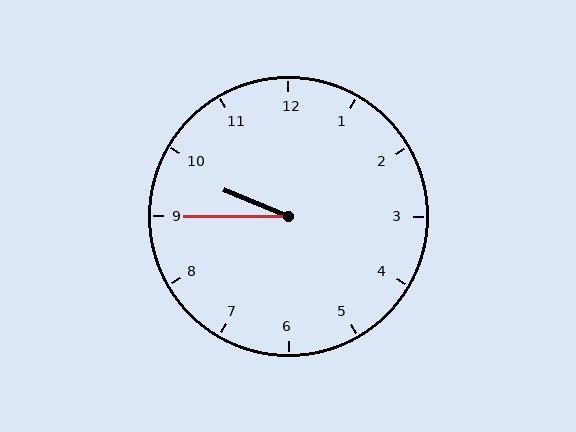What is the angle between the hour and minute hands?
Approximately 22 degrees.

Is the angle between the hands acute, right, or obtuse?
It is acute.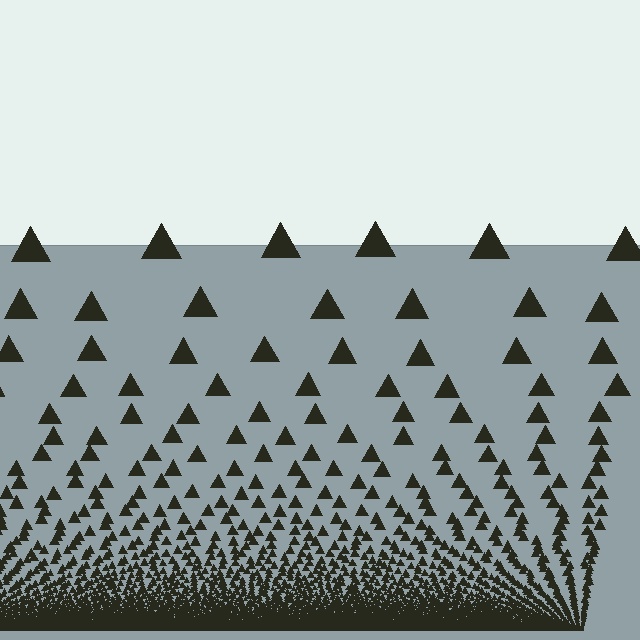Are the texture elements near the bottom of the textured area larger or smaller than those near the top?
Smaller. The gradient is inverted — elements near the bottom are smaller and denser.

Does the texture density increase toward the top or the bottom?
Density increases toward the bottom.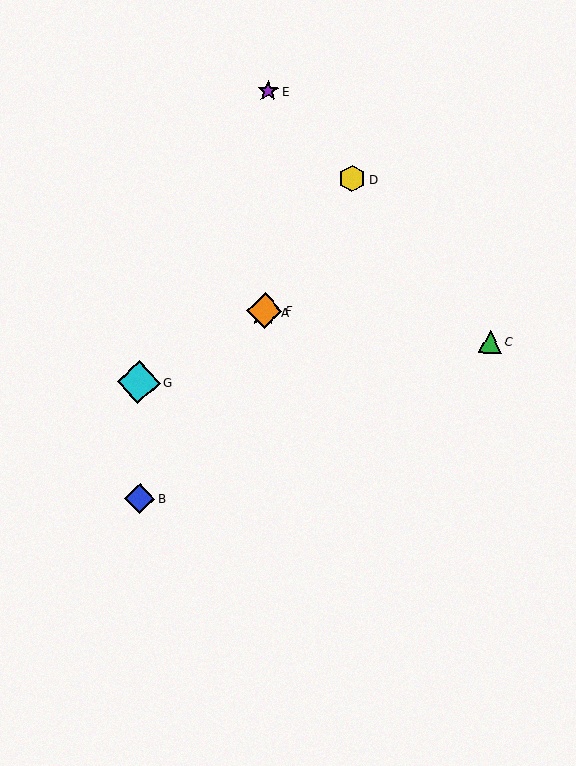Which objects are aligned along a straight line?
Objects A, B, D, F are aligned along a straight line.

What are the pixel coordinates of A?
Object A is at (264, 312).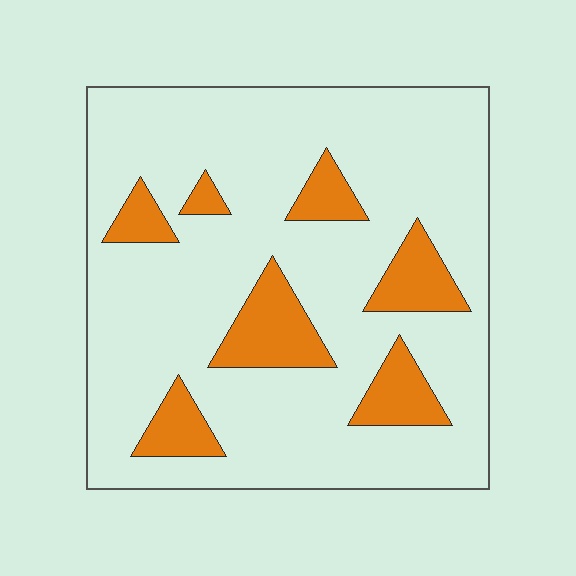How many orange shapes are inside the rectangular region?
7.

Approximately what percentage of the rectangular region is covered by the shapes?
Approximately 20%.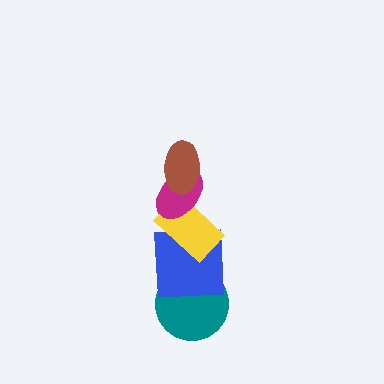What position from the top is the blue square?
The blue square is 4th from the top.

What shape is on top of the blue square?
The yellow rectangle is on top of the blue square.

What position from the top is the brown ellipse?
The brown ellipse is 1st from the top.